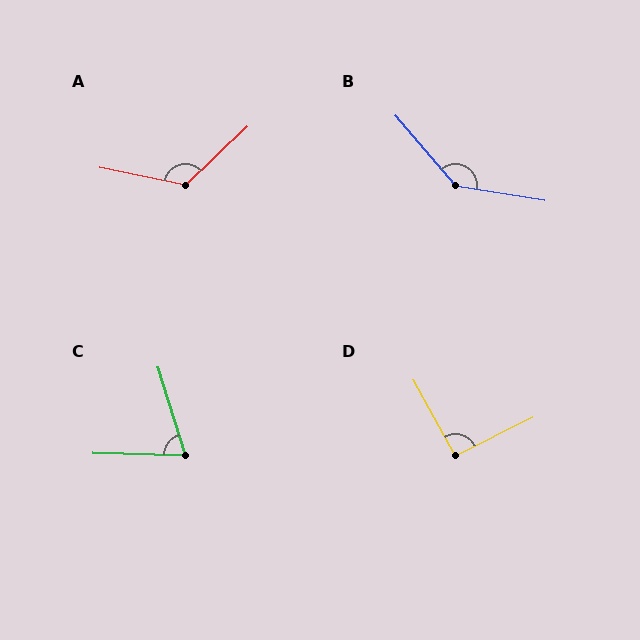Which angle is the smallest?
C, at approximately 71 degrees.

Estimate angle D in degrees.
Approximately 93 degrees.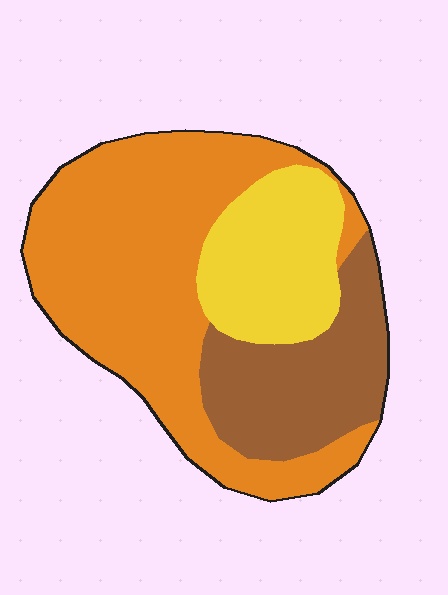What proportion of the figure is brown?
Brown covers roughly 25% of the figure.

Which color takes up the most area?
Orange, at roughly 55%.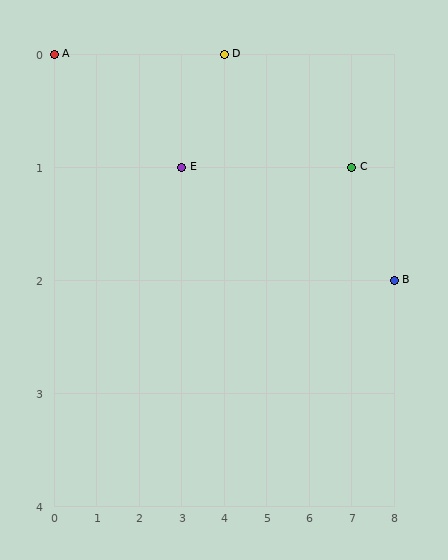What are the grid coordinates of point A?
Point A is at grid coordinates (0, 0).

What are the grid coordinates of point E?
Point E is at grid coordinates (3, 1).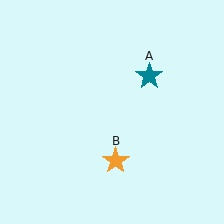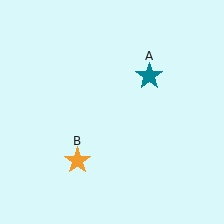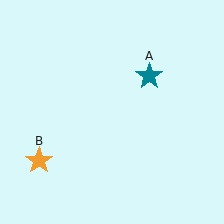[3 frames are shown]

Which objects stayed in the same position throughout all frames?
Teal star (object A) remained stationary.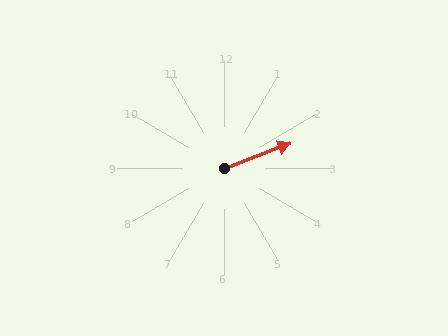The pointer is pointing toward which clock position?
Roughly 2 o'clock.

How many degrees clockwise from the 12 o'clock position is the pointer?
Approximately 69 degrees.